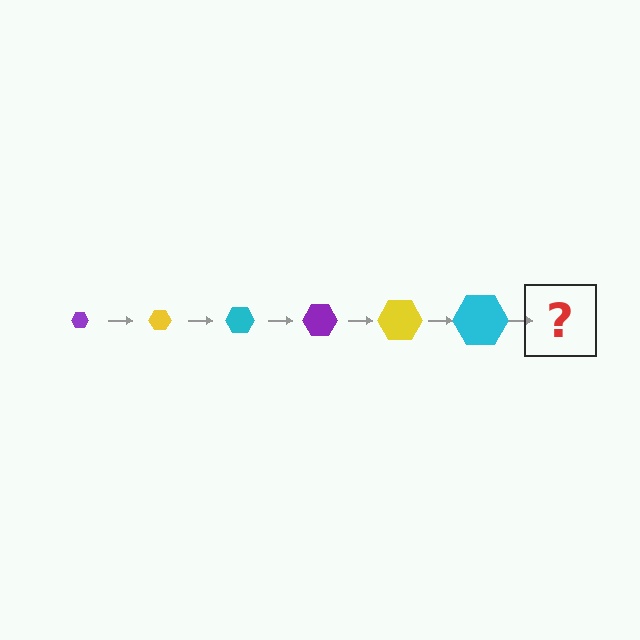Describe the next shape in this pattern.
It should be a purple hexagon, larger than the previous one.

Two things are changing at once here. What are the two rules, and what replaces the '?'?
The two rules are that the hexagon grows larger each step and the color cycles through purple, yellow, and cyan. The '?' should be a purple hexagon, larger than the previous one.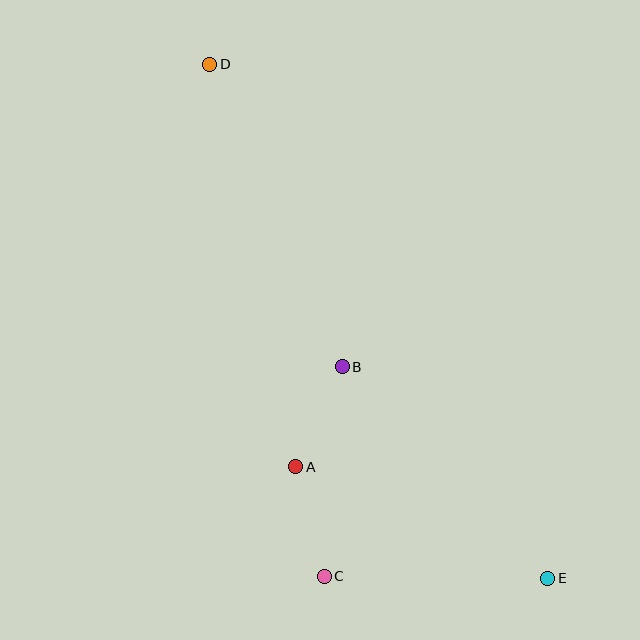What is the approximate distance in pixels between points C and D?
The distance between C and D is approximately 524 pixels.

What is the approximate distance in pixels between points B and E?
The distance between B and E is approximately 295 pixels.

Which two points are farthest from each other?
Points D and E are farthest from each other.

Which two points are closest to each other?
Points A and B are closest to each other.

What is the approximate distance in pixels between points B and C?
The distance between B and C is approximately 210 pixels.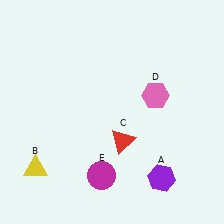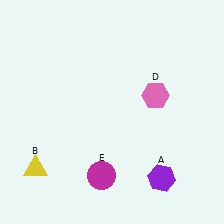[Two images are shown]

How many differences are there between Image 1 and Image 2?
There is 1 difference between the two images.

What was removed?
The red triangle (C) was removed in Image 2.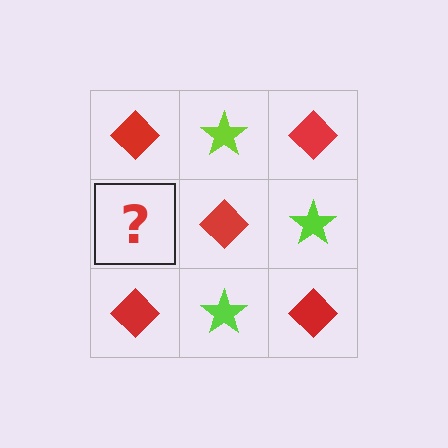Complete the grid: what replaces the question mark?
The question mark should be replaced with a lime star.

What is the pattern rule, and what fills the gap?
The rule is that it alternates red diamond and lime star in a checkerboard pattern. The gap should be filled with a lime star.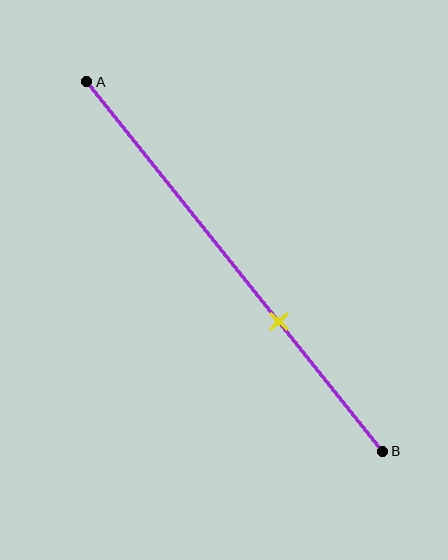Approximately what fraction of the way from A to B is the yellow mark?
The yellow mark is approximately 65% of the way from A to B.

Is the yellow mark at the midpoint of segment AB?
No, the mark is at about 65% from A, not at the 50% midpoint.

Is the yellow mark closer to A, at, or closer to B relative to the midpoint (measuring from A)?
The yellow mark is closer to point B than the midpoint of segment AB.